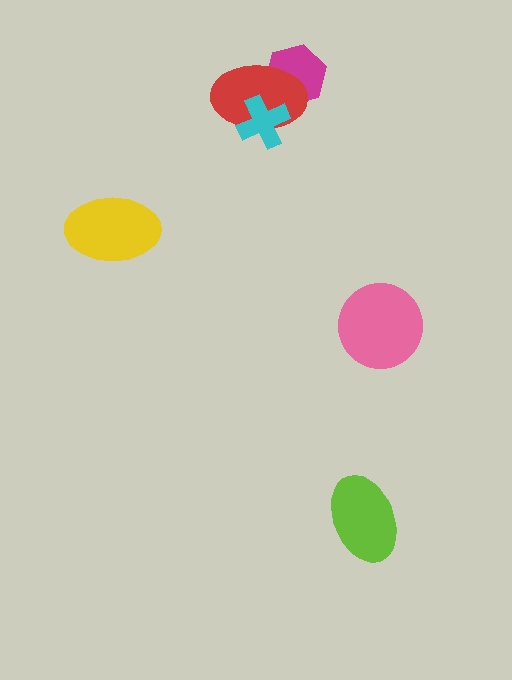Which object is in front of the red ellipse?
The cyan cross is in front of the red ellipse.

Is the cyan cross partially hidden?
No, no other shape covers it.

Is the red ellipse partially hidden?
Yes, it is partially covered by another shape.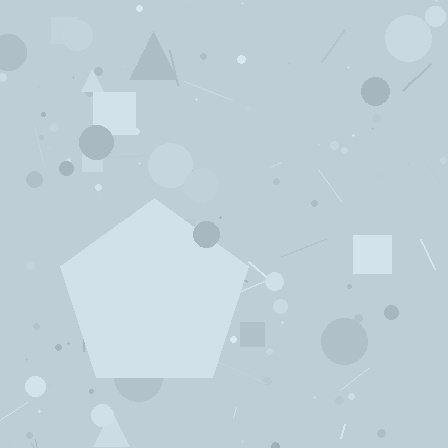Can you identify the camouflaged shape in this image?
The camouflaged shape is a pentagon.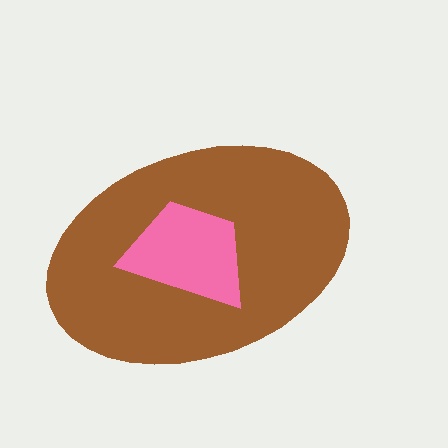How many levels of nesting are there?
2.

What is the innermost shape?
The pink trapezoid.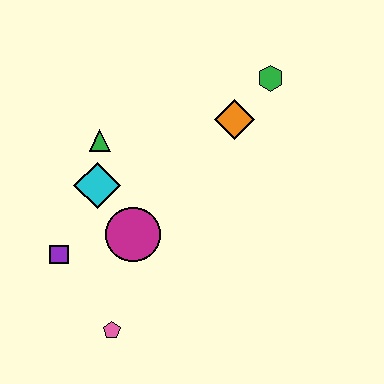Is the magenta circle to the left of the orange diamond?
Yes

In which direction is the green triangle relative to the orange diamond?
The green triangle is to the left of the orange diamond.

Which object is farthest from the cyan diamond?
The green hexagon is farthest from the cyan diamond.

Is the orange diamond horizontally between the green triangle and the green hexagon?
Yes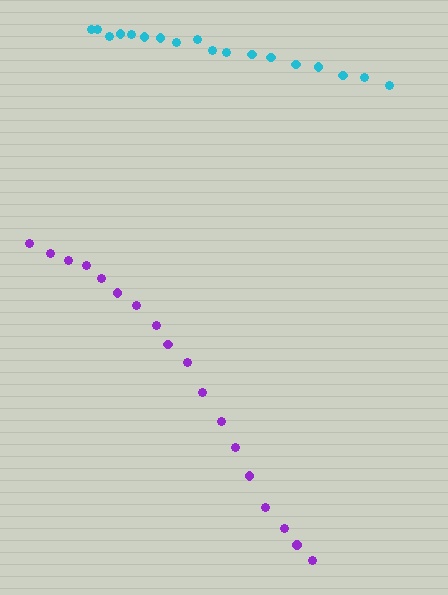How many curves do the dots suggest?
There are 2 distinct paths.